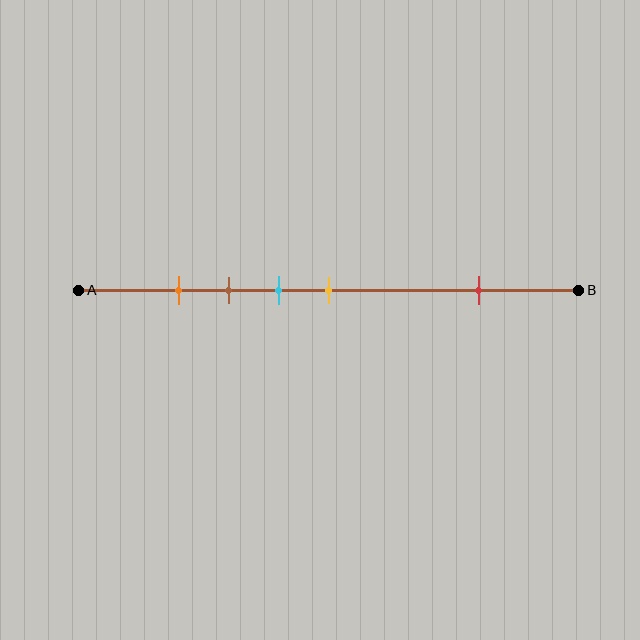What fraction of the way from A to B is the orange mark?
The orange mark is approximately 20% (0.2) of the way from A to B.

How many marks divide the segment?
There are 5 marks dividing the segment.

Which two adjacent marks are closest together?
The orange and brown marks are the closest adjacent pair.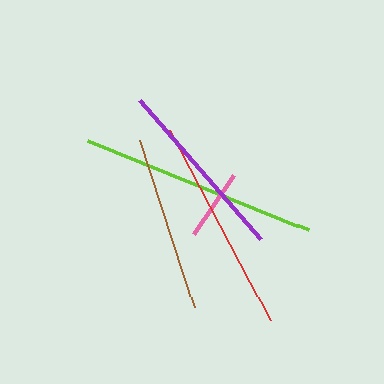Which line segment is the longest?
The lime line is the longest at approximately 239 pixels.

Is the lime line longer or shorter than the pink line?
The lime line is longer than the pink line.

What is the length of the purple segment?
The purple segment is approximately 185 pixels long.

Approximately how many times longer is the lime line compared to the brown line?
The lime line is approximately 1.4 times the length of the brown line.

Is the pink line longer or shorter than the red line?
The red line is longer than the pink line.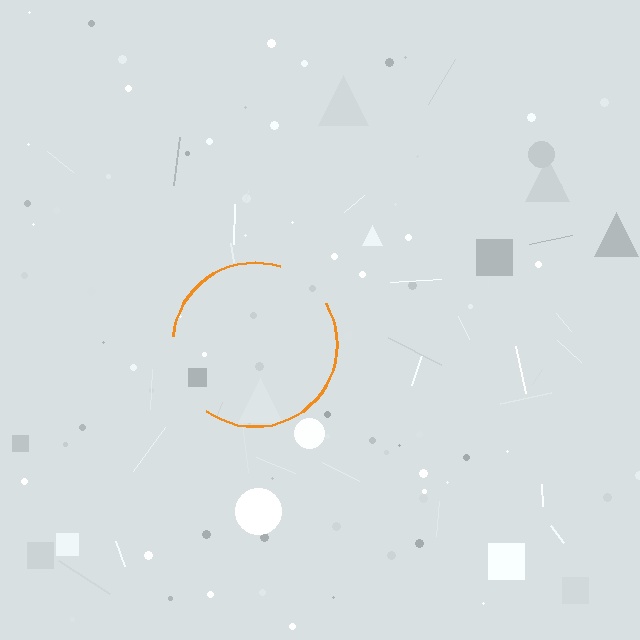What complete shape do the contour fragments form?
The contour fragments form a circle.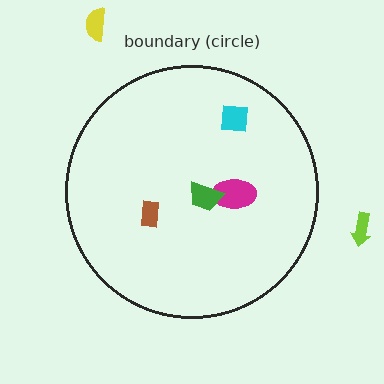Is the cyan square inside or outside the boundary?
Inside.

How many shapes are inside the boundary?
4 inside, 2 outside.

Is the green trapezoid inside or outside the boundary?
Inside.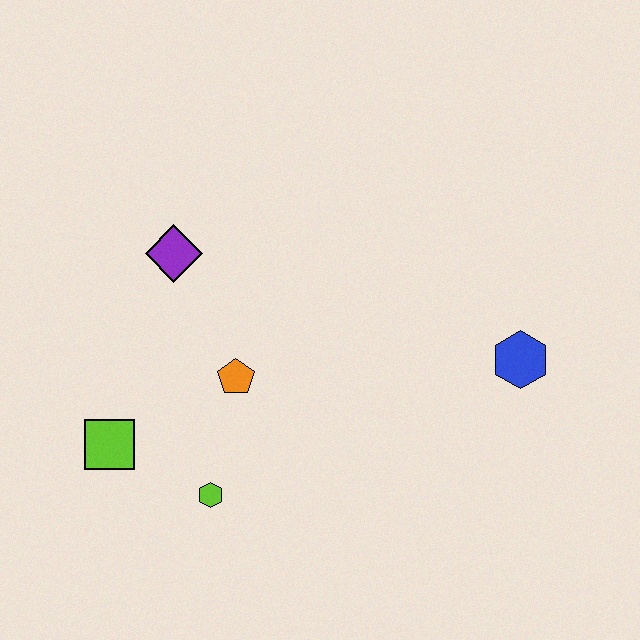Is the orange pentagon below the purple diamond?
Yes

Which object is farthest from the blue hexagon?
The lime square is farthest from the blue hexagon.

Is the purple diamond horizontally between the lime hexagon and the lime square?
Yes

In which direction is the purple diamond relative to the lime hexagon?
The purple diamond is above the lime hexagon.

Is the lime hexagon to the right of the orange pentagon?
No